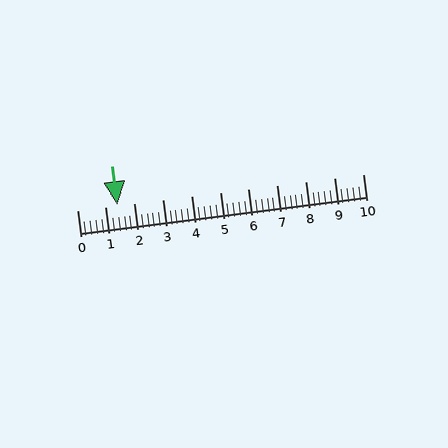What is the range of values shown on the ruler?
The ruler shows values from 0 to 10.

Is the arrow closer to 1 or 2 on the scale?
The arrow is closer to 1.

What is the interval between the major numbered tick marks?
The major tick marks are spaced 1 units apart.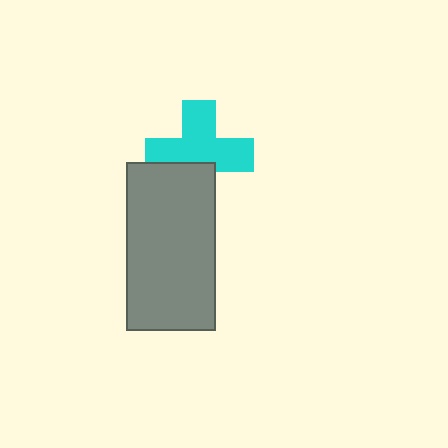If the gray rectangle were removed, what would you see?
You would see the complete cyan cross.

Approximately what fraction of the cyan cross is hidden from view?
Roughly 32% of the cyan cross is hidden behind the gray rectangle.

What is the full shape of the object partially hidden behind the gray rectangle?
The partially hidden object is a cyan cross.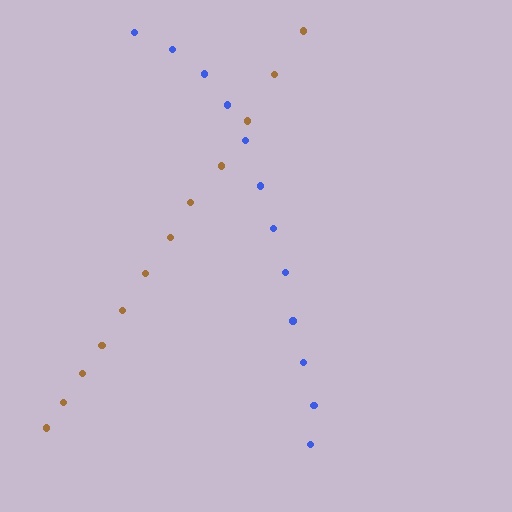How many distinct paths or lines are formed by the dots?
There are 2 distinct paths.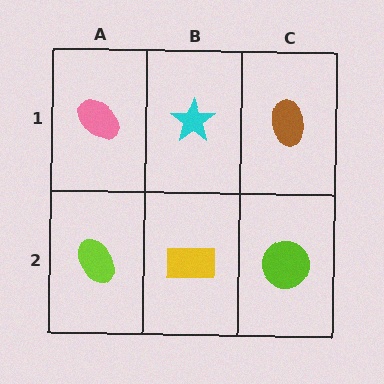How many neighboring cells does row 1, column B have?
3.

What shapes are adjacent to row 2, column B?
A cyan star (row 1, column B), a lime ellipse (row 2, column A), a lime circle (row 2, column C).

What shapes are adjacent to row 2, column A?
A pink ellipse (row 1, column A), a yellow rectangle (row 2, column B).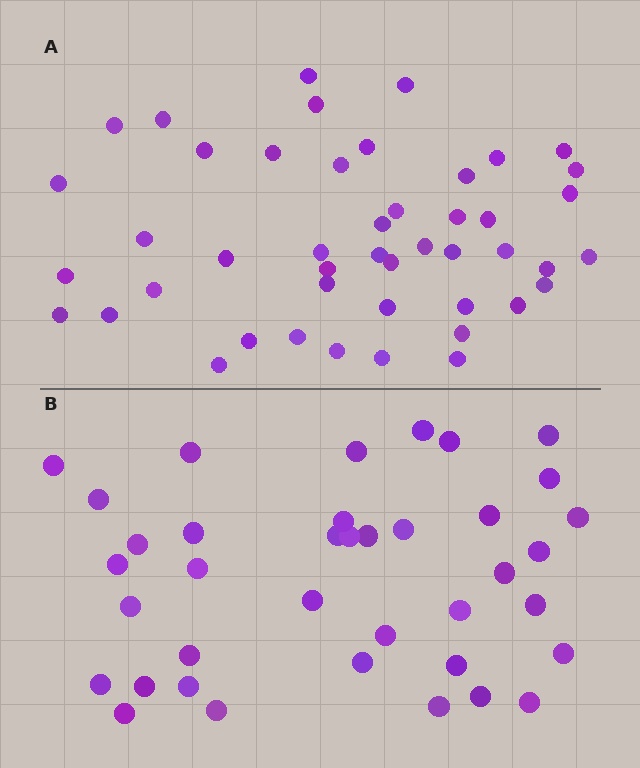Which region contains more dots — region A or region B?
Region A (the top region) has more dots.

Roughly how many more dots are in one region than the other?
Region A has roughly 8 or so more dots than region B.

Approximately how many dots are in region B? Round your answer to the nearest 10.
About 40 dots. (The exact count is 38, which rounds to 40.)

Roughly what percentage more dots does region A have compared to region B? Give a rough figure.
About 20% more.